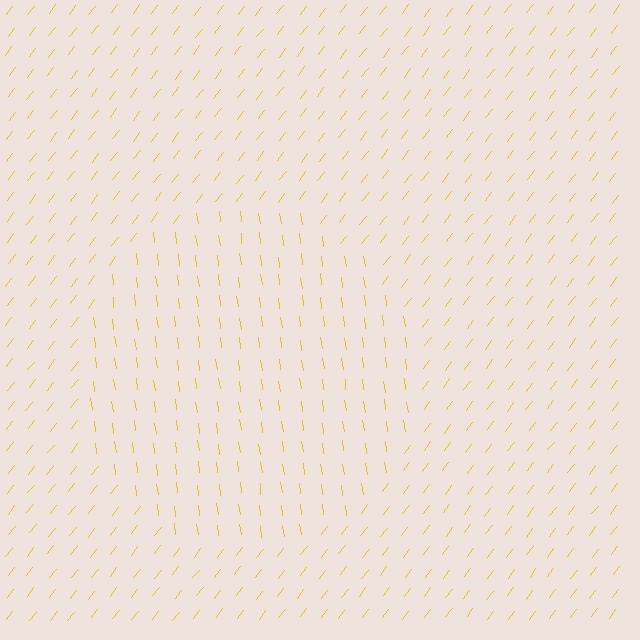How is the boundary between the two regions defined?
The boundary is defined purely by a change in line orientation (approximately 45 degrees difference). All lines are the same color and thickness.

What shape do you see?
I see a circle.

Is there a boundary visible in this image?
Yes, there is a texture boundary formed by a change in line orientation.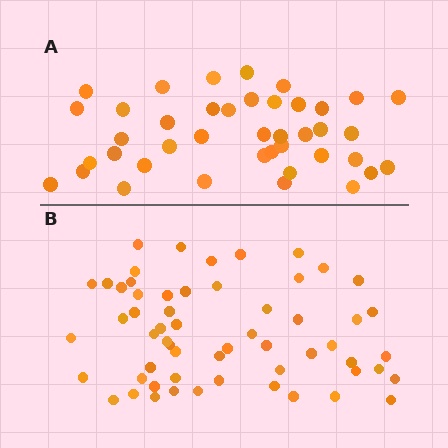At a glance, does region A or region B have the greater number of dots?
Region B (the bottom region) has more dots.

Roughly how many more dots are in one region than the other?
Region B has approximately 15 more dots than region A.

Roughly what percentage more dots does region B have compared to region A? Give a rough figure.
About 40% more.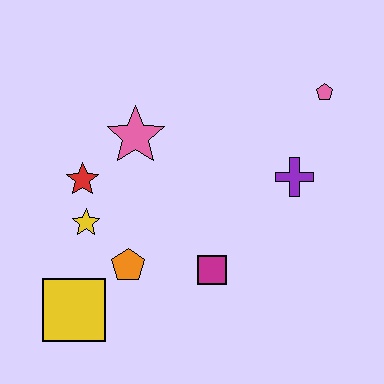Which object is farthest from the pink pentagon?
The yellow square is farthest from the pink pentagon.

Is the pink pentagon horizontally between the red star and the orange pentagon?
No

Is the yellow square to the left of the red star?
Yes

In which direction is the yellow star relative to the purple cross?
The yellow star is to the left of the purple cross.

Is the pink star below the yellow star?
No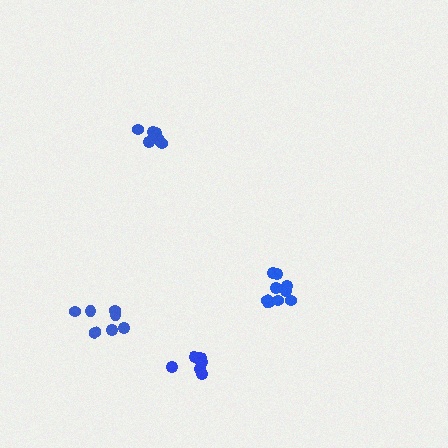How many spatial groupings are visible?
There are 4 spatial groupings.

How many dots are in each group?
Group 1: 7 dots, Group 2: 9 dots, Group 3: 6 dots, Group 4: 8 dots (30 total).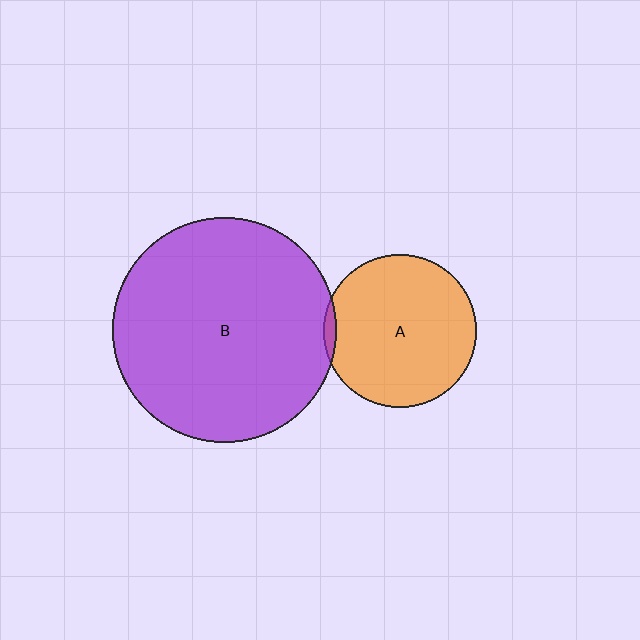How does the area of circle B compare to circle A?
Approximately 2.1 times.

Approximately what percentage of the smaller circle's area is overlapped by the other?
Approximately 5%.